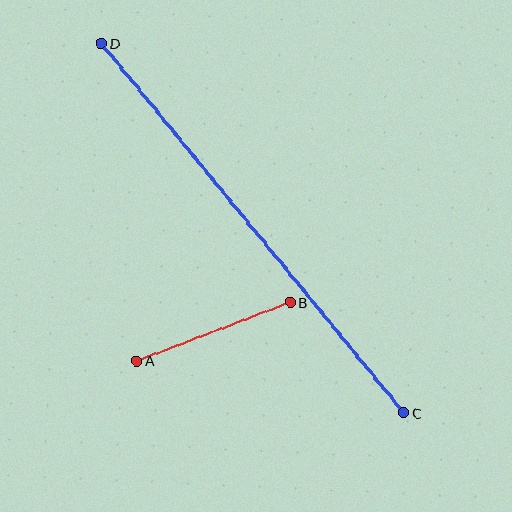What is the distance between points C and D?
The distance is approximately 477 pixels.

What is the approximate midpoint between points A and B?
The midpoint is at approximately (213, 332) pixels.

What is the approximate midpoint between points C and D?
The midpoint is at approximately (253, 228) pixels.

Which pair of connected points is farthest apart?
Points C and D are farthest apart.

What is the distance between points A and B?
The distance is approximately 164 pixels.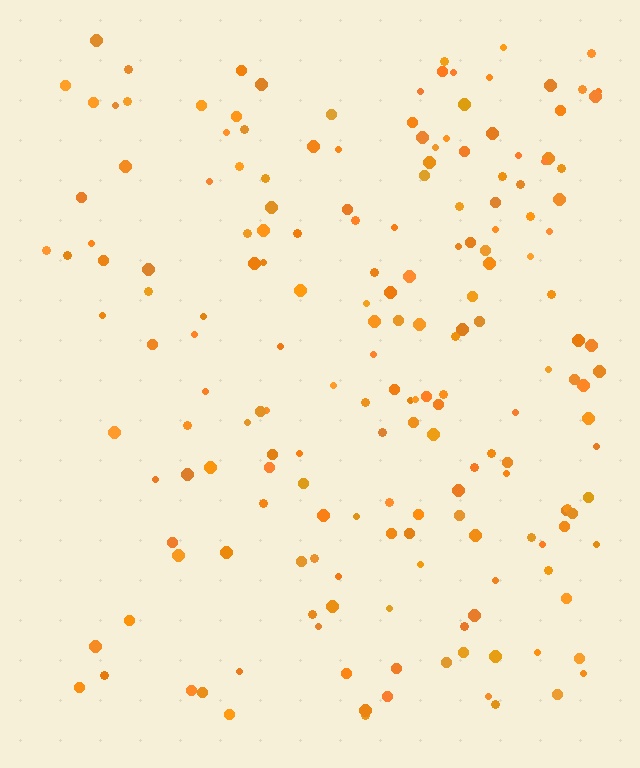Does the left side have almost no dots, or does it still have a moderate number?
Still a moderate number, just noticeably fewer than the right.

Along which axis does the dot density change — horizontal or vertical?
Horizontal.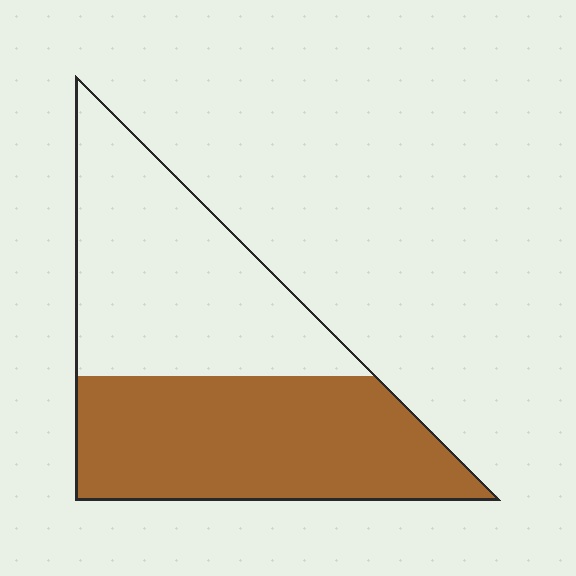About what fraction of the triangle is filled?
About one half (1/2).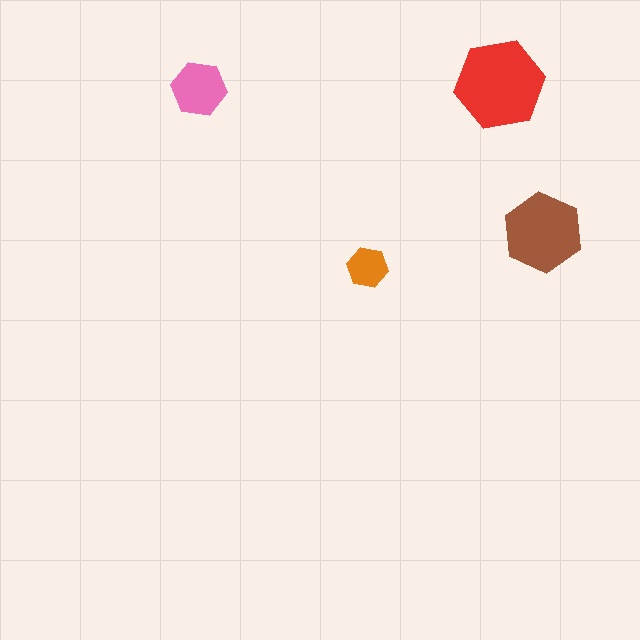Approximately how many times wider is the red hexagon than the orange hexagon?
About 2 times wider.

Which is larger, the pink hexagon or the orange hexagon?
The pink one.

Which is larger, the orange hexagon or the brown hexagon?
The brown one.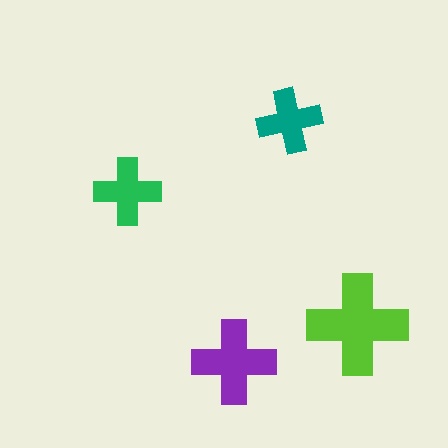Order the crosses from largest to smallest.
the lime one, the purple one, the green one, the teal one.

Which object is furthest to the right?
The lime cross is rightmost.